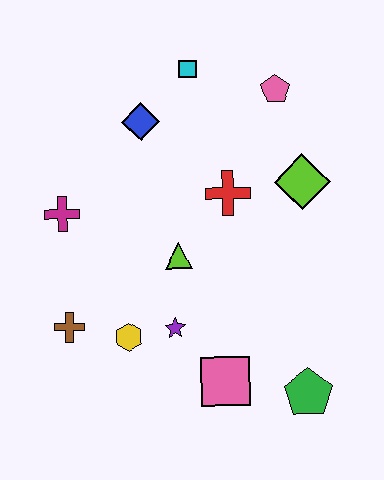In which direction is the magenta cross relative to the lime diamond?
The magenta cross is to the left of the lime diamond.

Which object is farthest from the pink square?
The cyan square is farthest from the pink square.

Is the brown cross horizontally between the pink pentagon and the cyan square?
No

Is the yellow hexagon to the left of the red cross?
Yes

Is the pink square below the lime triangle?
Yes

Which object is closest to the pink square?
The purple star is closest to the pink square.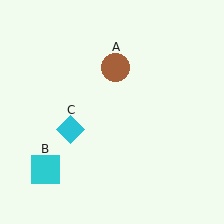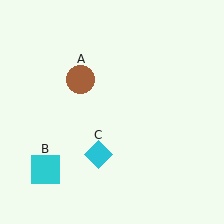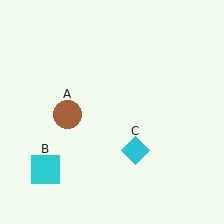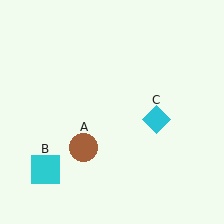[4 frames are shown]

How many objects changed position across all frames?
2 objects changed position: brown circle (object A), cyan diamond (object C).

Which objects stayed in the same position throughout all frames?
Cyan square (object B) remained stationary.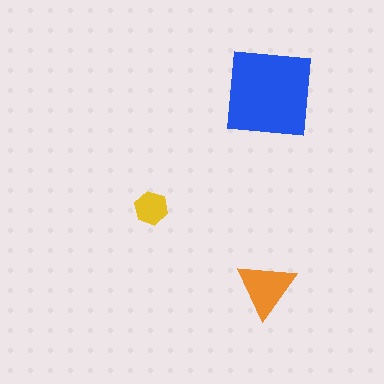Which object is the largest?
The blue square.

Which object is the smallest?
The yellow hexagon.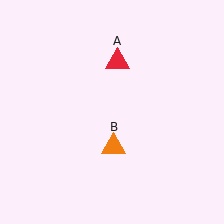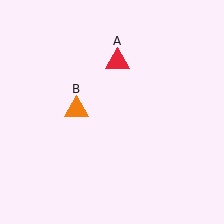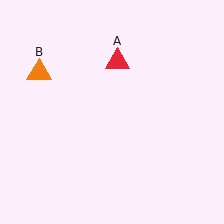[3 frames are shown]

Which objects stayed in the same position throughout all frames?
Red triangle (object A) remained stationary.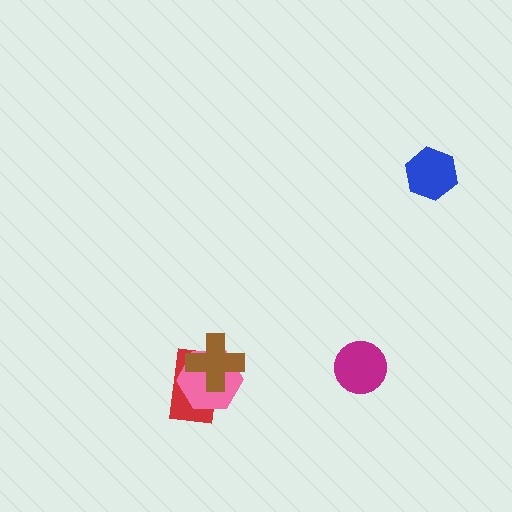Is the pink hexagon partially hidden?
Yes, it is partially covered by another shape.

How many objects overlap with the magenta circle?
0 objects overlap with the magenta circle.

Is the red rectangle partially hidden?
Yes, it is partially covered by another shape.